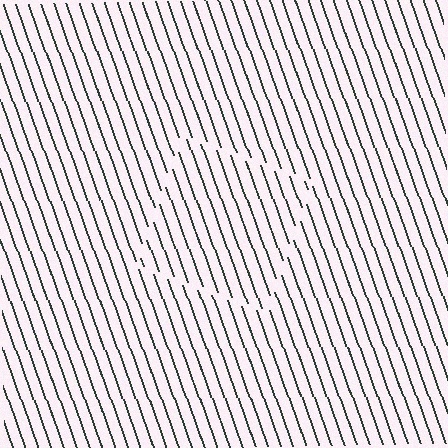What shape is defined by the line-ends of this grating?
An illusory square. The interior of the shape contains the same grating, shifted by half a period — the contour is defined by the phase discontinuity where line-ends from the inner and outer gratings abut.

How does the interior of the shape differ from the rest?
The interior of the shape contains the same grating, shifted by half a period — the contour is defined by the phase discontinuity where line-ends from the inner and outer gratings abut.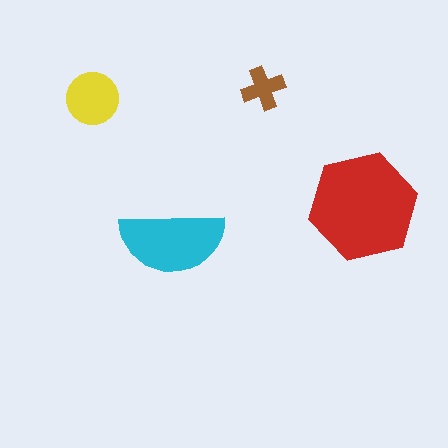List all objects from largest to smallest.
The red hexagon, the cyan semicircle, the yellow circle, the brown cross.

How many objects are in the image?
There are 4 objects in the image.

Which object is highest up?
The brown cross is topmost.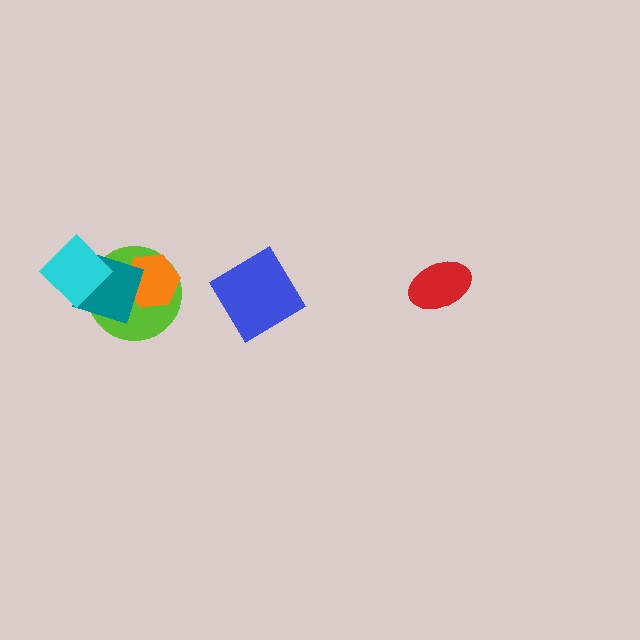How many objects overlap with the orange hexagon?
2 objects overlap with the orange hexagon.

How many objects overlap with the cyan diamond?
2 objects overlap with the cyan diamond.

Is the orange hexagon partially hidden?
Yes, it is partially covered by another shape.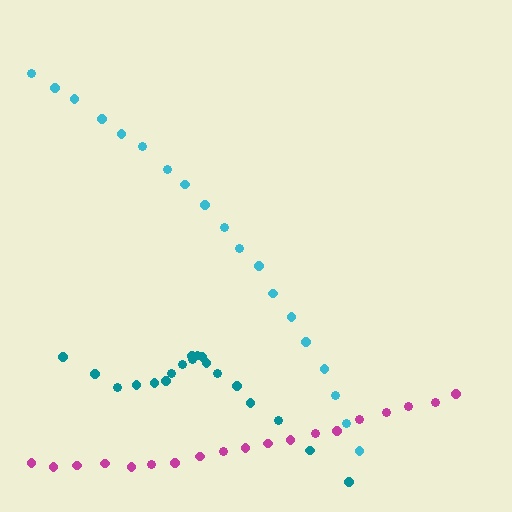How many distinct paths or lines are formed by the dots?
There are 3 distinct paths.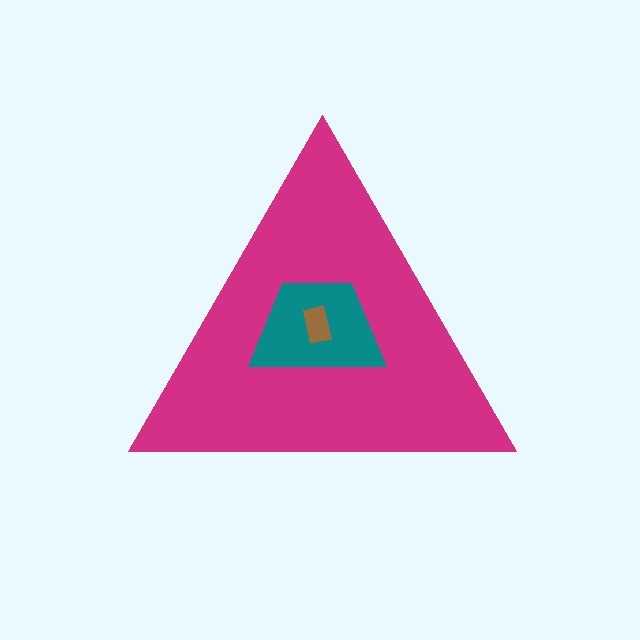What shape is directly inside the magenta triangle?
The teal trapezoid.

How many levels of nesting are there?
3.